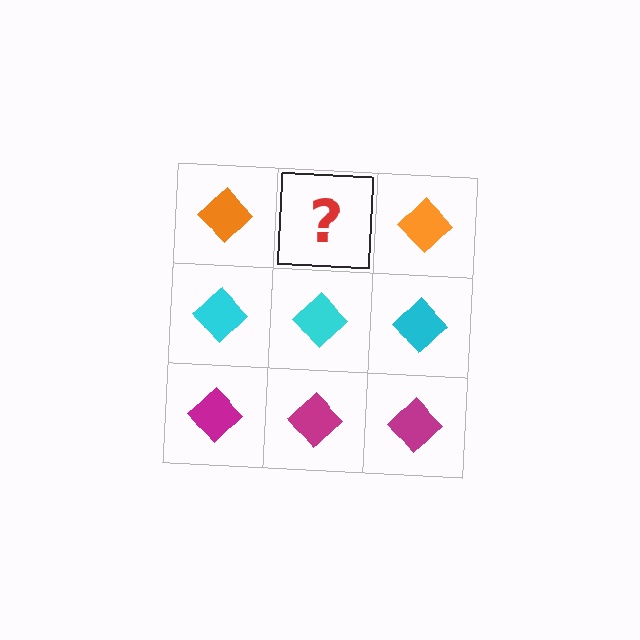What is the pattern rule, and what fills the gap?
The rule is that each row has a consistent color. The gap should be filled with an orange diamond.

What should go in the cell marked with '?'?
The missing cell should contain an orange diamond.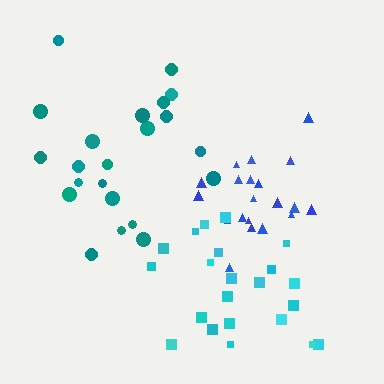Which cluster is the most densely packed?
Blue.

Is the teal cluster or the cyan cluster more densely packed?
Cyan.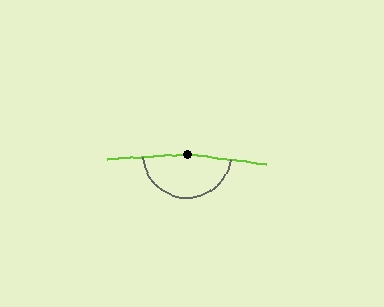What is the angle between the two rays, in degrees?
Approximately 169 degrees.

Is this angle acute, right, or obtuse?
It is obtuse.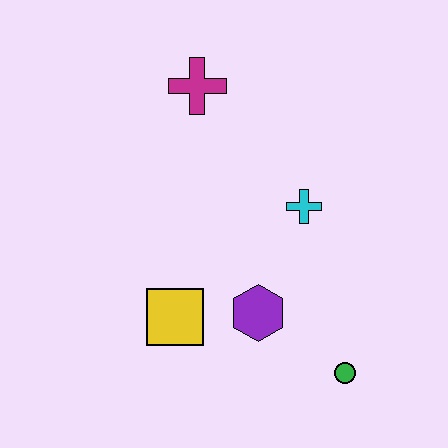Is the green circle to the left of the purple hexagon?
No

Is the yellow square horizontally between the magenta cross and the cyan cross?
No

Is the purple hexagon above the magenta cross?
No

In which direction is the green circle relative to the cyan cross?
The green circle is below the cyan cross.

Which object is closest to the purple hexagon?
The yellow square is closest to the purple hexagon.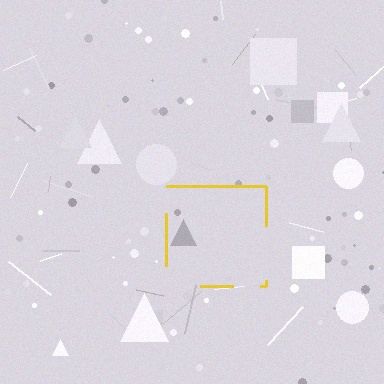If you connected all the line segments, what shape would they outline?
They would outline a square.